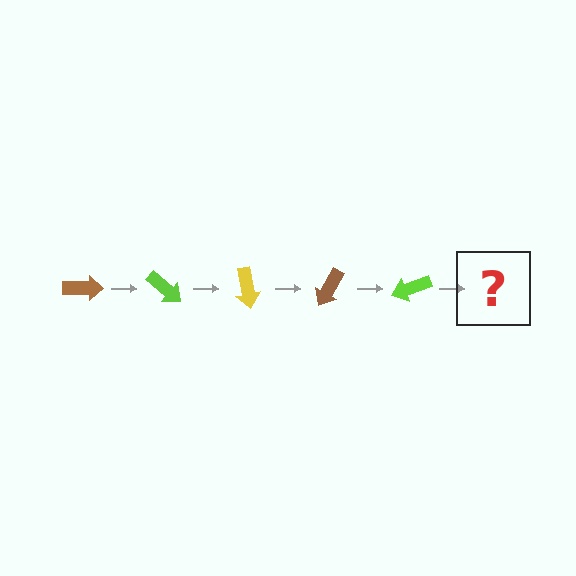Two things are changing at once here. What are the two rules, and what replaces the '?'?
The two rules are that it rotates 40 degrees each step and the color cycles through brown, lime, and yellow. The '?' should be a yellow arrow, rotated 200 degrees from the start.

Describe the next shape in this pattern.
It should be a yellow arrow, rotated 200 degrees from the start.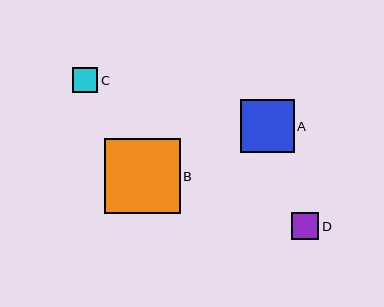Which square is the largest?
Square B is the largest with a size of approximately 76 pixels.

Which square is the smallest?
Square C is the smallest with a size of approximately 25 pixels.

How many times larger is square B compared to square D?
Square B is approximately 2.8 times the size of square D.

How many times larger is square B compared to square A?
Square B is approximately 1.4 times the size of square A.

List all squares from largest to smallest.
From largest to smallest: B, A, D, C.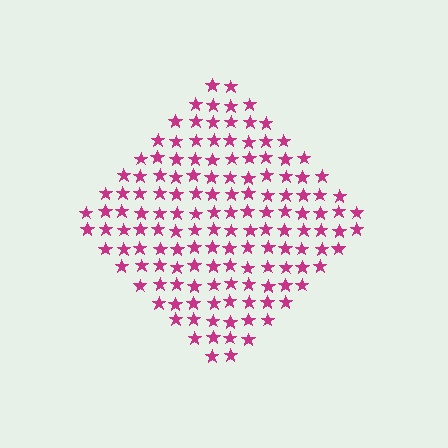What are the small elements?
The small elements are stars.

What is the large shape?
The large shape is a diamond.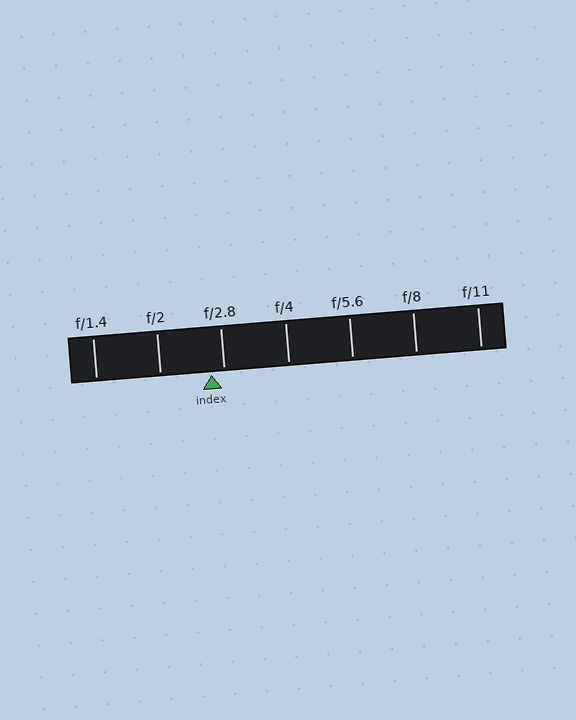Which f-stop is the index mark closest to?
The index mark is closest to f/2.8.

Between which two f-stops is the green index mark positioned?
The index mark is between f/2 and f/2.8.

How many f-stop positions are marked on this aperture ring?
There are 7 f-stop positions marked.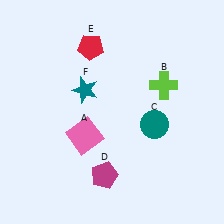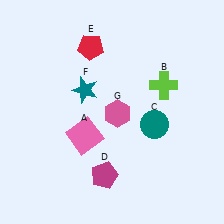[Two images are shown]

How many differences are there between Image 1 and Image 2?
There is 1 difference between the two images.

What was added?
A pink hexagon (G) was added in Image 2.